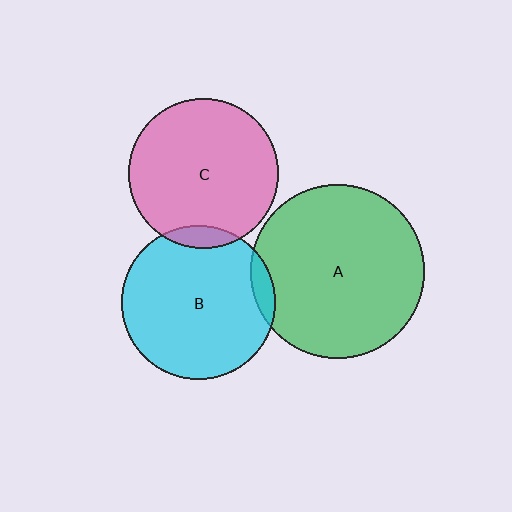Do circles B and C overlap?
Yes.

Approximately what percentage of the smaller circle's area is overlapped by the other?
Approximately 5%.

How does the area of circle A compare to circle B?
Approximately 1.3 times.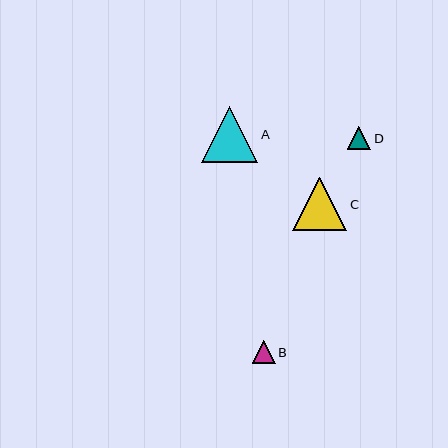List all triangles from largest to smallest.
From largest to smallest: A, C, D, B.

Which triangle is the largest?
Triangle A is the largest with a size of approximately 56 pixels.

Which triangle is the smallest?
Triangle B is the smallest with a size of approximately 23 pixels.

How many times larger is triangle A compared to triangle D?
Triangle A is approximately 2.4 times the size of triangle D.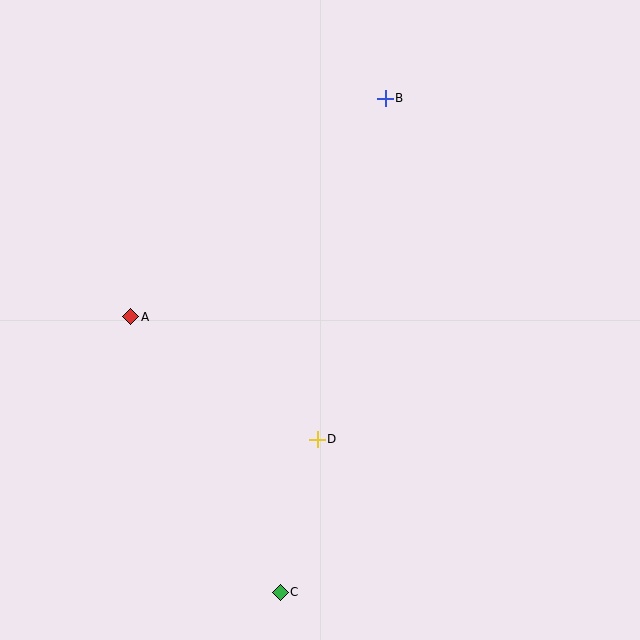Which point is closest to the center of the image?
Point D at (317, 439) is closest to the center.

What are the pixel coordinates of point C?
Point C is at (280, 592).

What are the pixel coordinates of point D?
Point D is at (317, 439).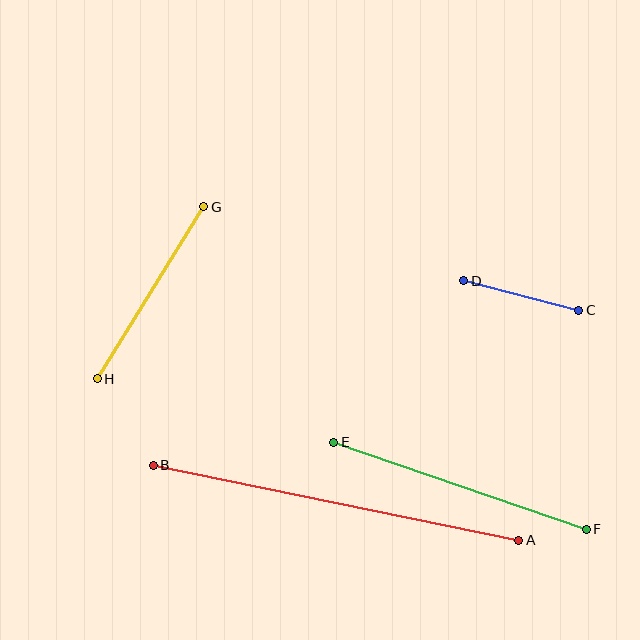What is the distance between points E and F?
The distance is approximately 267 pixels.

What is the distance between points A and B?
The distance is approximately 373 pixels.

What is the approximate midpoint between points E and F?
The midpoint is at approximately (460, 486) pixels.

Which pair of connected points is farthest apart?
Points A and B are farthest apart.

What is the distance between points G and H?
The distance is approximately 203 pixels.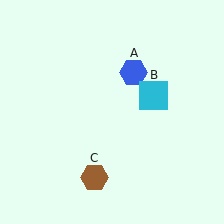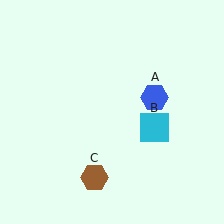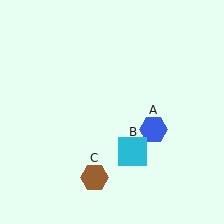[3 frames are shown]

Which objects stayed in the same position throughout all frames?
Brown hexagon (object C) remained stationary.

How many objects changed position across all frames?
2 objects changed position: blue hexagon (object A), cyan square (object B).